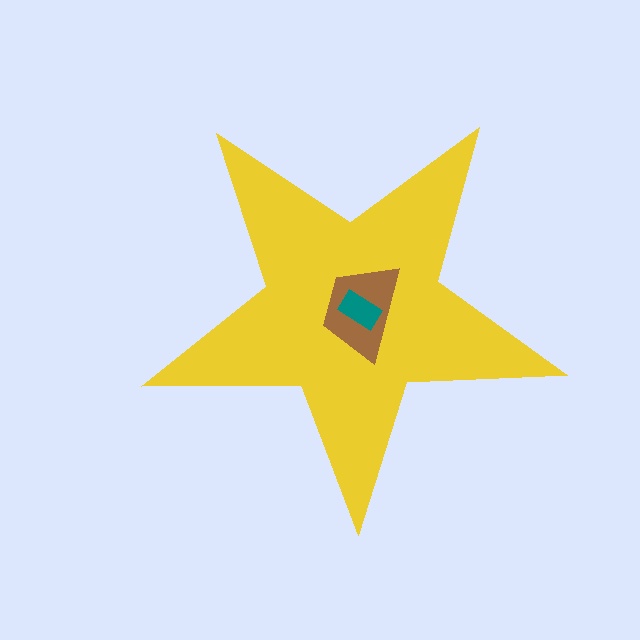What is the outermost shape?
The yellow star.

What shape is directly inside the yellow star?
The brown trapezoid.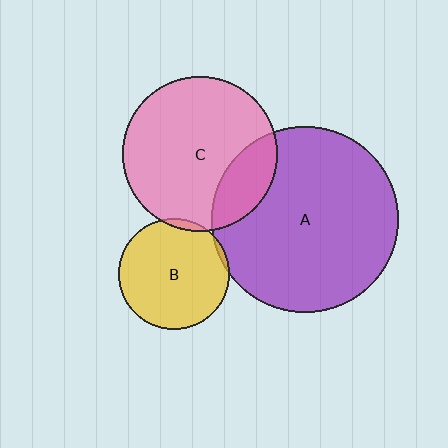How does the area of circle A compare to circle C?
Approximately 1.4 times.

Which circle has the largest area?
Circle A (purple).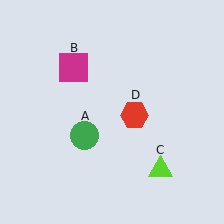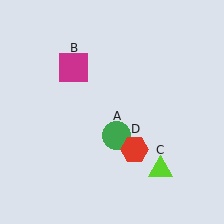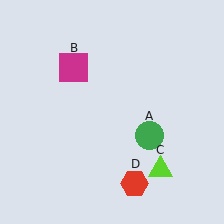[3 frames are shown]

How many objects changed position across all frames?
2 objects changed position: green circle (object A), red hexagon (object D).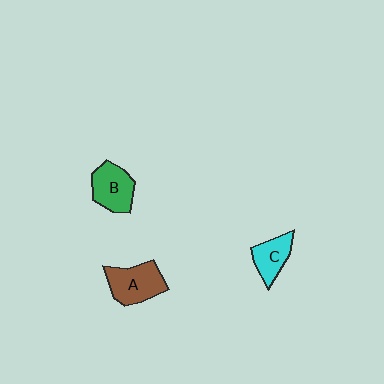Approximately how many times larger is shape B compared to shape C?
Approximately 1.3 times.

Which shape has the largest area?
Shape A (brown).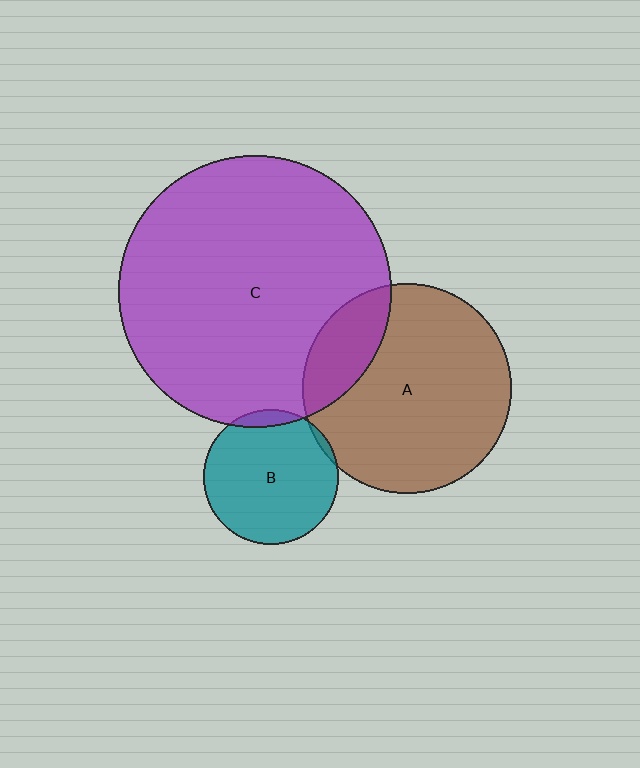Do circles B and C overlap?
Yes.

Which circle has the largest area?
Circle C (purple).